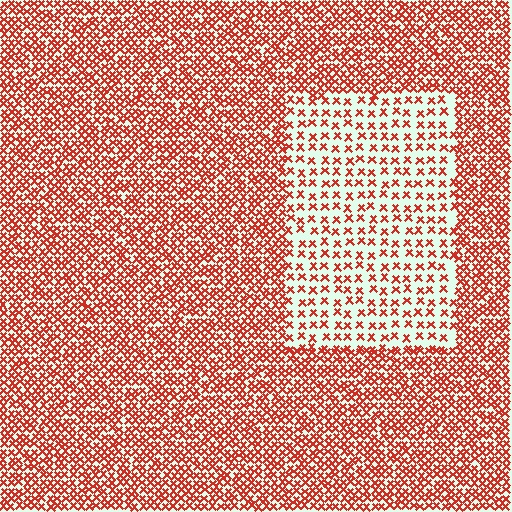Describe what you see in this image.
The image contains small red elements arranged at two different densities. A rectangle-shaped region is visible where the elements are less densely packed than the surrounding area.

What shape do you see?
I see a rectangle.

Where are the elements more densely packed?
The elements are more densely packed outside the rectangle boundary.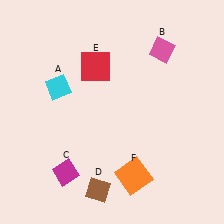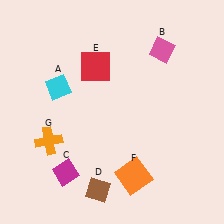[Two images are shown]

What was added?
An orange cross (G) was added in Image 2.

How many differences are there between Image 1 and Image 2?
There is 1 difference between the two images.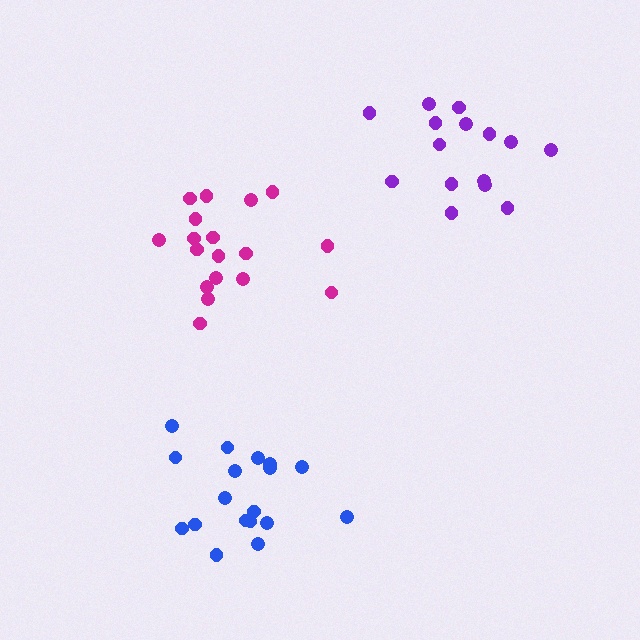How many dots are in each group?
Group 1: 18 dots, Group 2: 15 dots, Group 3: 18 dots (51 total).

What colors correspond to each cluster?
The clusters are colored: magenta, purple, blue.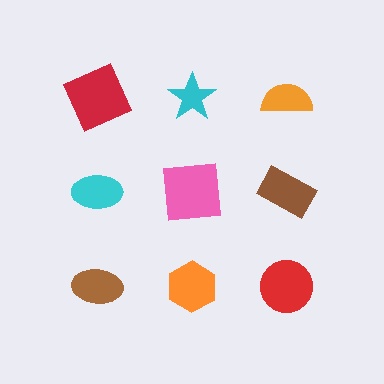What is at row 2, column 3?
A brown rectangle.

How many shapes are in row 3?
3 shapes.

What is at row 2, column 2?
A pink square.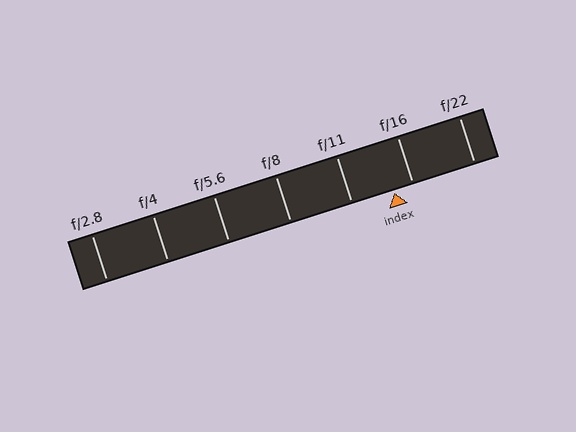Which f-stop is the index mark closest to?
The index mark is closest to f/16.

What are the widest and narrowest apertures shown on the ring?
The widest aperture shown is f/2.8 and the narrowest is f/22.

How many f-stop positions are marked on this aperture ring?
There are 7 f-stop positions marked.